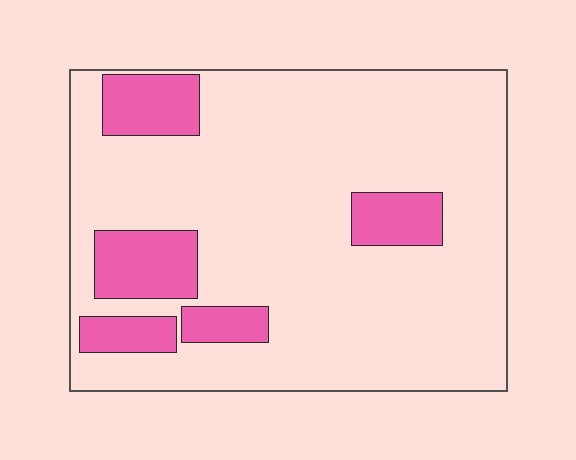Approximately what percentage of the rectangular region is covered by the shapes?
Approximately 20%.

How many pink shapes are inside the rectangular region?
5.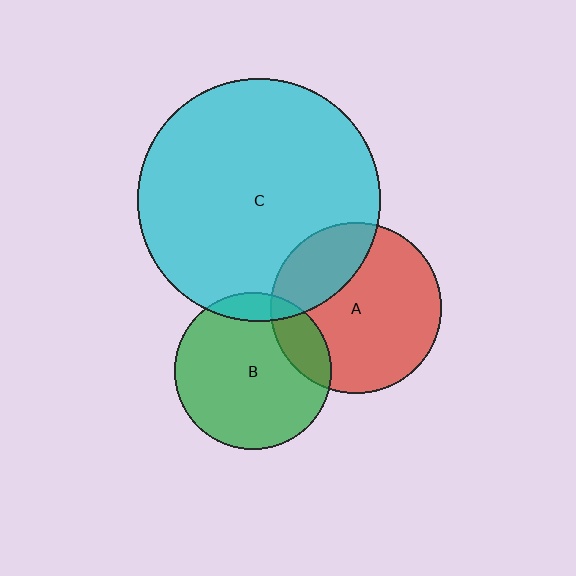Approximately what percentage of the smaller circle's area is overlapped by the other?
Approximately 10%.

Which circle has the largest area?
Circle C (cyan).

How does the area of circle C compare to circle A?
Approximately 2.0 times.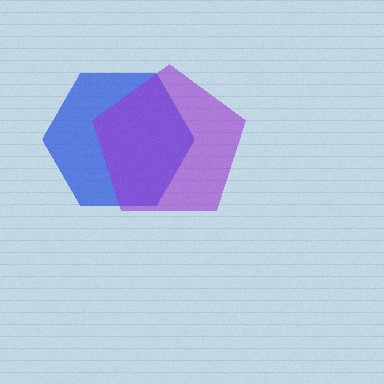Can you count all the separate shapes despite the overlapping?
Yes, there are 2 separate shapes.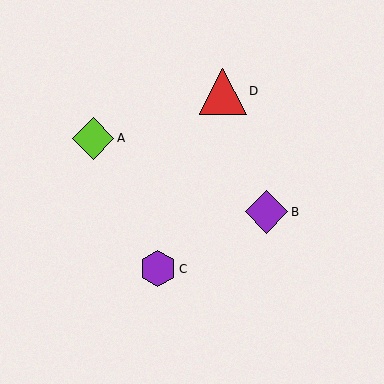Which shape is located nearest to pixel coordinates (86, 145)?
The lime diamond (labeled A) at (93, 138) is nearest to that location.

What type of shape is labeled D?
Shape D is a red triangle.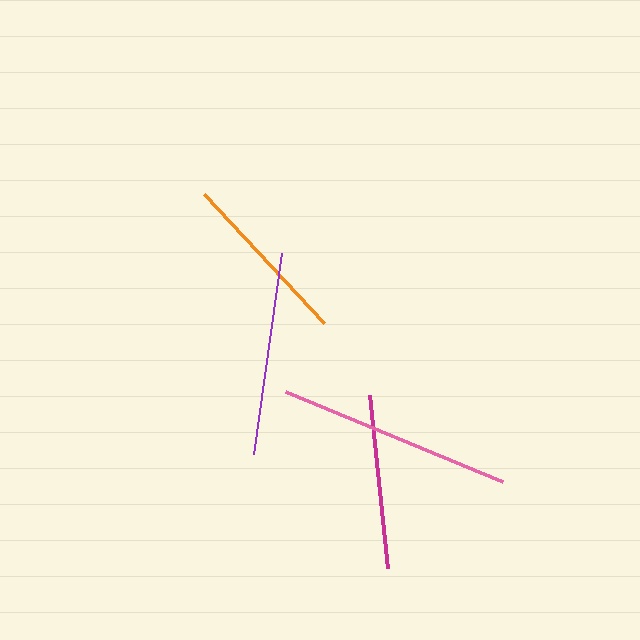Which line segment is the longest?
The pink line is the longest at approximately 235 pixels.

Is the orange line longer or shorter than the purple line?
The purple line is longer than the orange line.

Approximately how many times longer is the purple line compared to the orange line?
The purple line is approximately 1.2 times the length of the orange line.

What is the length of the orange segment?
The orange segment is approximately 176 pixels long.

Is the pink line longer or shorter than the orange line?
The pink line is longer than the orange line.